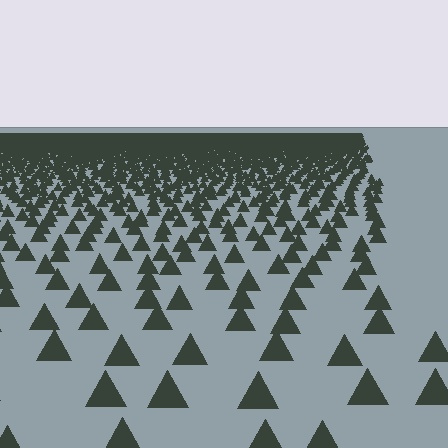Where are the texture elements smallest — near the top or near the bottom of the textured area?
Near the top.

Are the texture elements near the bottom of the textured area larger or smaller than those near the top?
Larger. Near the bottom, elements are closer to the viewer and appear at a bigger on-screen size.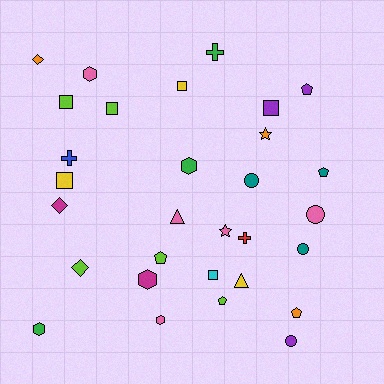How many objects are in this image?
There are 30 objects.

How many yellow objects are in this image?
There are 3 yellow objects.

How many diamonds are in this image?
There are 3 diamonds.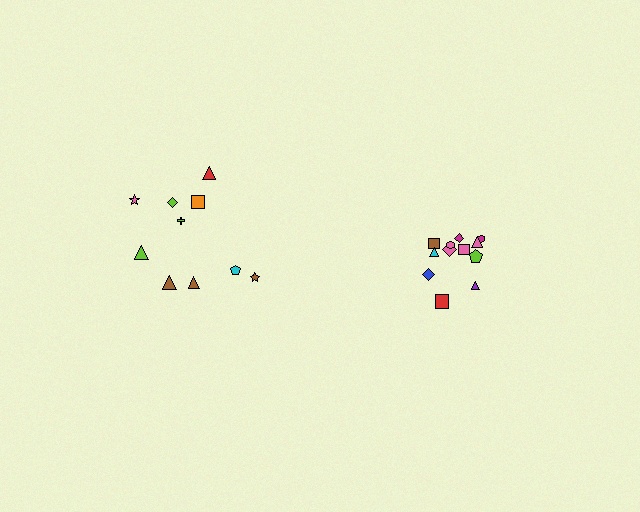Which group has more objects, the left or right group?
The right group.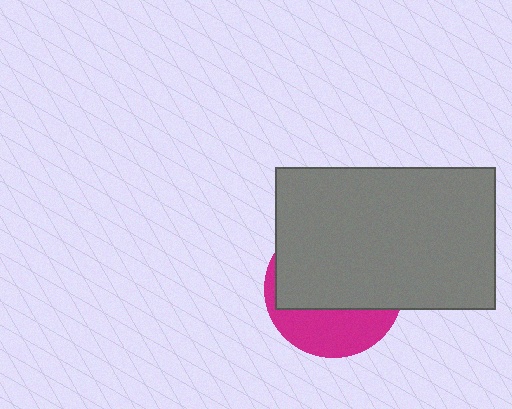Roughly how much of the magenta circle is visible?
A small part of it is visible (roughly 35%).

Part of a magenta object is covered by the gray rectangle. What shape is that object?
It is a circle.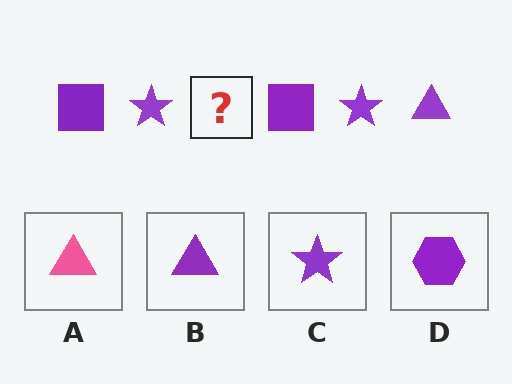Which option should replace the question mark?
Option B.